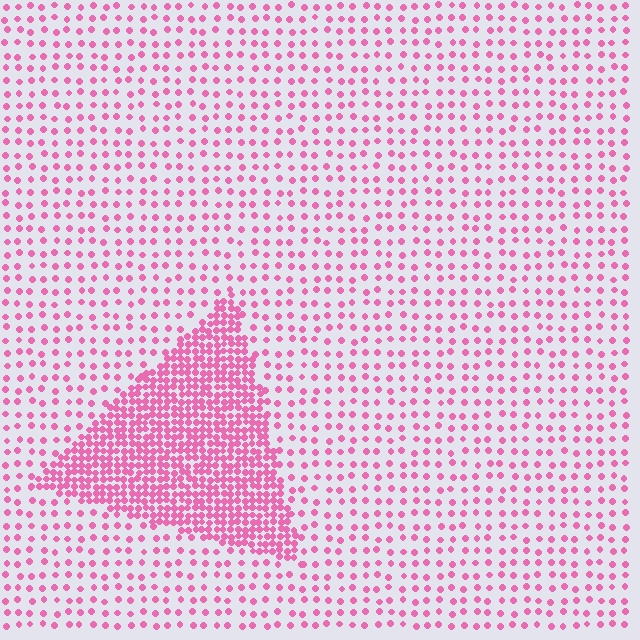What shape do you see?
I see a triangle.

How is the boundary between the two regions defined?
The boundary is defined by a change in element density (approximately 3.0x ratio). All elements are the same color, size, and shape.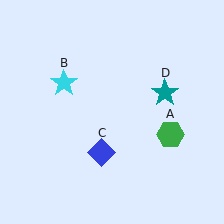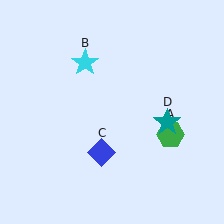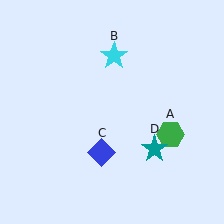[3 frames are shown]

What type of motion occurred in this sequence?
The cyan star (object B), teal star (object D) rotated clockwise around the center of the scene.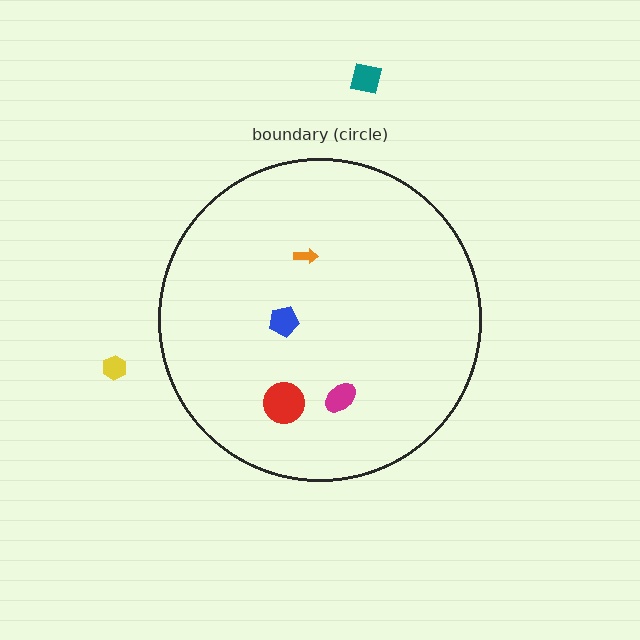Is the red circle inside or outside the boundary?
Inside.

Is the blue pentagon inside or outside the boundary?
Inside.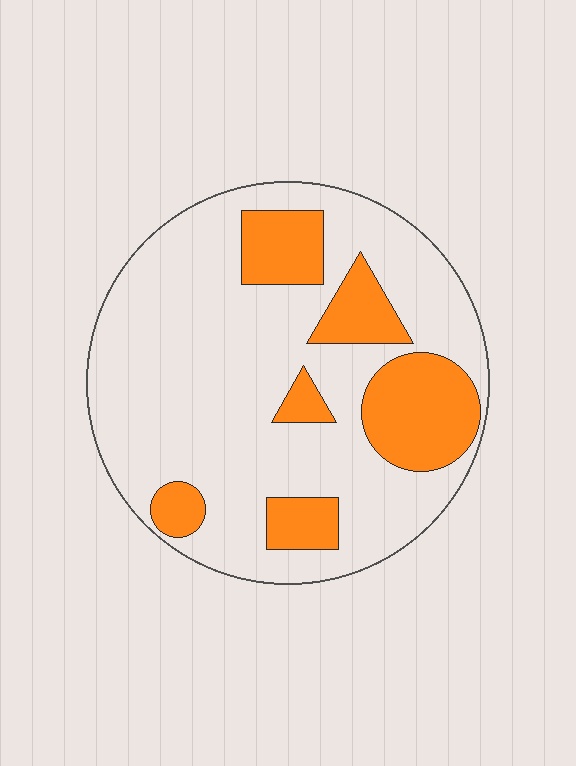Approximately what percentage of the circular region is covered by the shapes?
Approximately 25%.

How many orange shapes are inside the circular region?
6.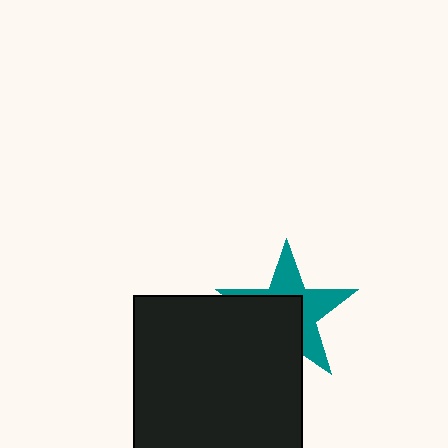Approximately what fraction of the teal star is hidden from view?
Roughly 50% of the teal star is hidden behind the black rectangle.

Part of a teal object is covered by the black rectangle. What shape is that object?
It is a star.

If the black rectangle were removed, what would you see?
You would see the complete teal star.